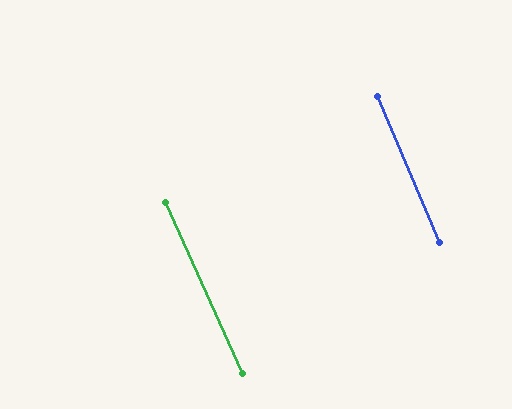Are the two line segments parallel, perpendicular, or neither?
Parallel — their directions differ by only 1.0°.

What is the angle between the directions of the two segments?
Approximately 1 degree.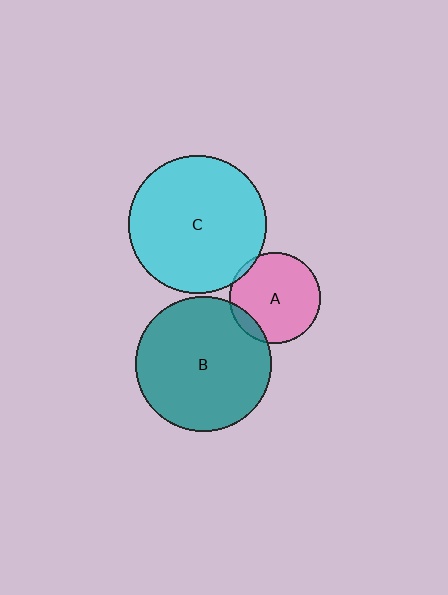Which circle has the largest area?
Circle C (cyan).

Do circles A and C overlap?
Yes.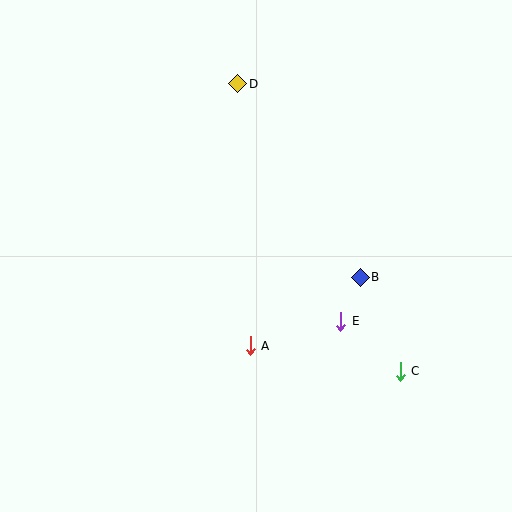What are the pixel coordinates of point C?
Point C is at (400, 371).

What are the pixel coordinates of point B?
Point B is at (360, 277).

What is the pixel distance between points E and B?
The distance between E and B is 48 pixels.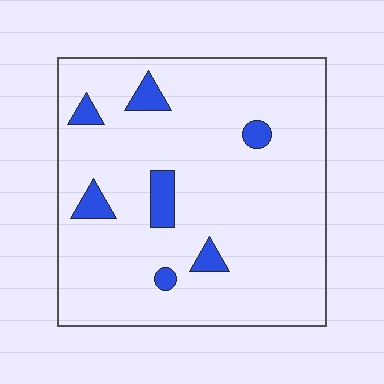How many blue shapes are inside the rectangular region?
7.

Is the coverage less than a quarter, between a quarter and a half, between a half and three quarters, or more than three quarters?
Less than a quarter.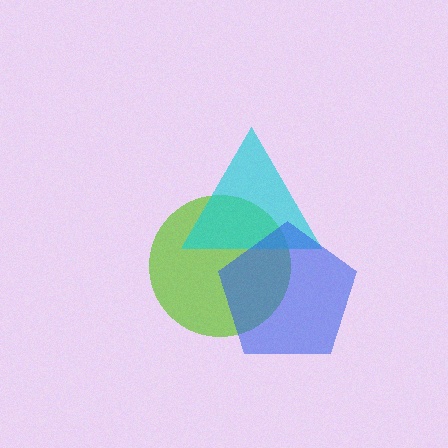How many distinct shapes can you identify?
There are 3 distinct shapes: a lime circle, a cyan triangle, a blue pentagon.